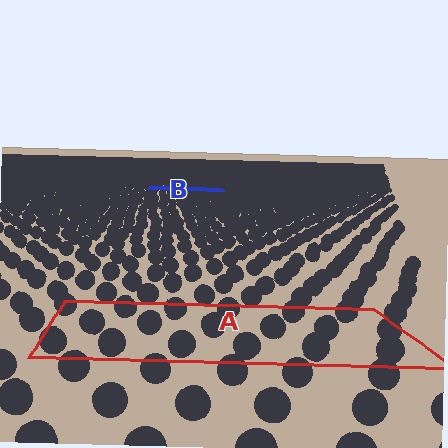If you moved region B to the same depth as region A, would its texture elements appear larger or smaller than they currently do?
They would appear larger. At a closer depth, the same texture elements are projected at a bigger on-screen size.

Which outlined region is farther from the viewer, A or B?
Region B is farther from the viewer — the texture elements inside it appear smaller and more densely packed.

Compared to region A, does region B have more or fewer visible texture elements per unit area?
Region B has more texture elements per unit area — they are packed more densely because it is farther away.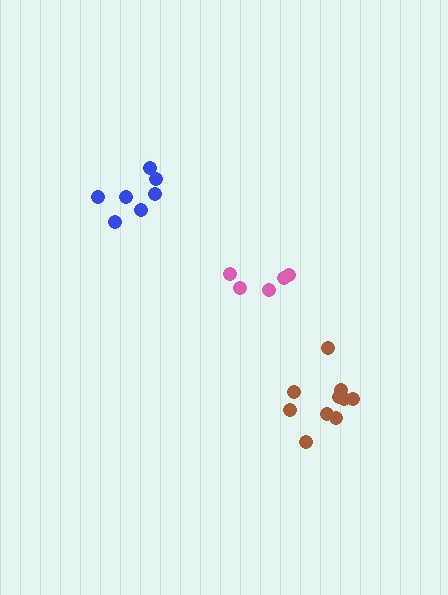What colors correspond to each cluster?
The clusters are colored: blue, pink, brown.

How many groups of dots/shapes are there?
There are 3 groups.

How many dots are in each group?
Group 1: 7 dots, Group 2: 5 dots, Group 3: 10 dots (22 total).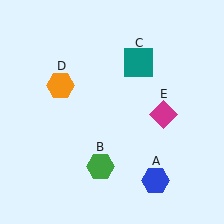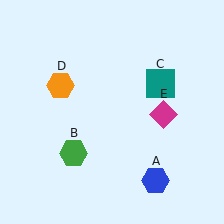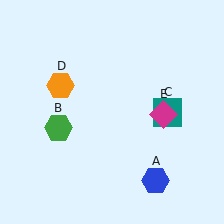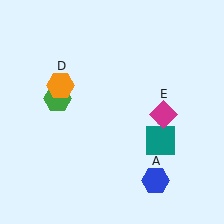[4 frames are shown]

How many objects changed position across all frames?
2 objects changed position: green hexagon (object B), teal square (object C).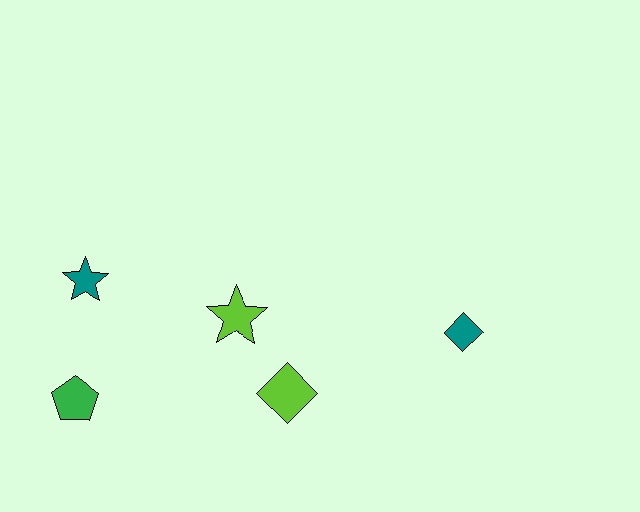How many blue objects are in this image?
There are no blue objects.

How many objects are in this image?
There are 5 objects.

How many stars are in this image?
There are 2 stars.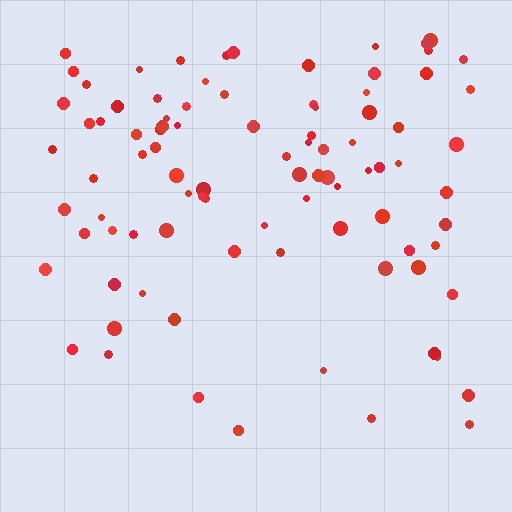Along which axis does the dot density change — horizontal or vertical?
Vertical.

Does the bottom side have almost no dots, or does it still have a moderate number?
Still a moderate number, just noticeably fewer than the top.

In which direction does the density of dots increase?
From bottom to top, with the top side densest.